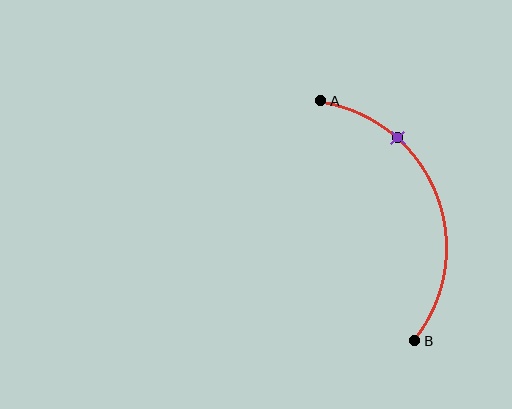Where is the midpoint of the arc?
The arc midpoint is the point on the curve farthest from the straight line joining A and B. It sits to the right of that line.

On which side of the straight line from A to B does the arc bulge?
The arc bulges to the right of the straight line connecting A and B.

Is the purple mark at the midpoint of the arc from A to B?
No. The purple mark lies on the arc but is closer to endpoint A. The arc midpoint would be at the point on the curve equidistant along the arc from both A and B.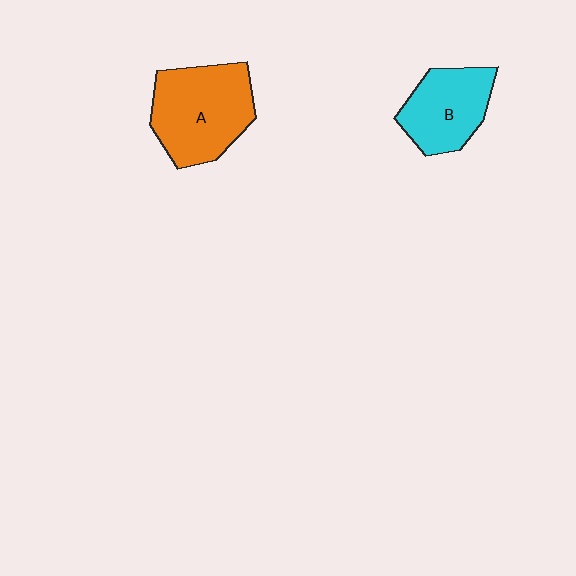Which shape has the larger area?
Shape A (orange).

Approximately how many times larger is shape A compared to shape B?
Approximately 1.4 times.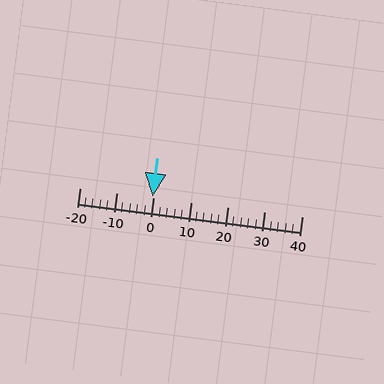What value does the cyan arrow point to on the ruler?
The cyan arrow points to approximately 0.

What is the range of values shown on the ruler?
The ruler shows values from -20 to 40.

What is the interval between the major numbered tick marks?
The major tick marks are spaced 10 units apart.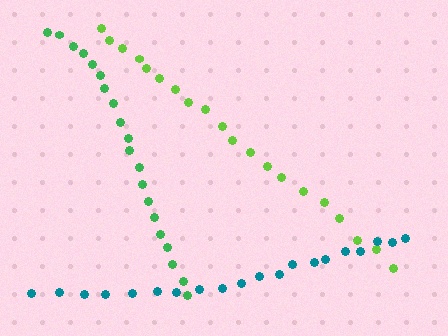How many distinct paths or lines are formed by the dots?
There are 3 distinct paths.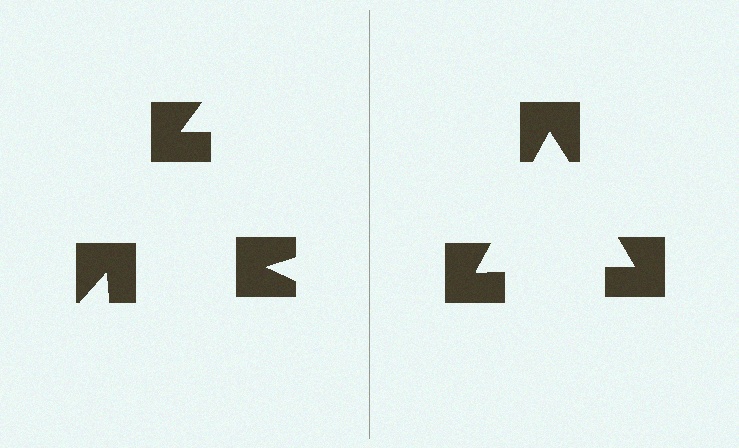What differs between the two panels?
The notched squares are positioned identically on both sides; only the wedge orientations differ. On the right they align to a triangle; on the left they are misaligned.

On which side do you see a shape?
An illusory triangle appears on the right side. On the left side the wedge cuts are rotated, so no coherent shape forms.